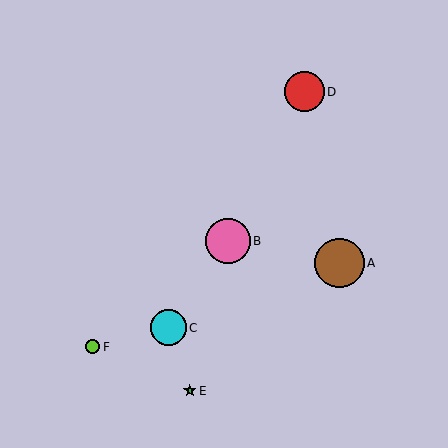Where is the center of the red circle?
The center of the red circle is at (304, 92).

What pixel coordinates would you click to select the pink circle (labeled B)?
Click at (228, 241) to select the pink circle B.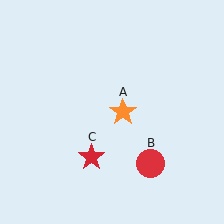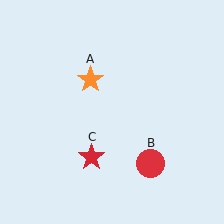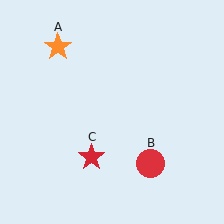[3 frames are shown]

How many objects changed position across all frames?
1 object changed position: orange star (object A).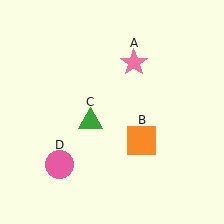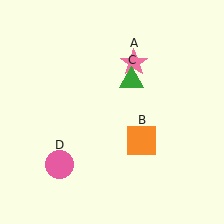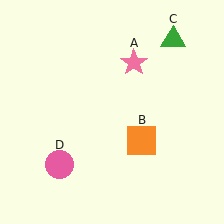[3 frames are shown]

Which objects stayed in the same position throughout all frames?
Pink star (object A) and orange square (object B) and pink circle (object D) remained stationary.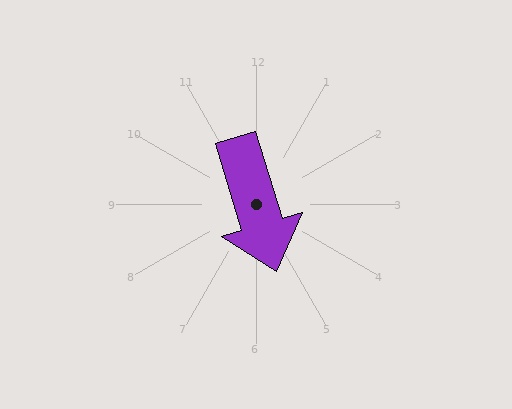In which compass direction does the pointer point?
South.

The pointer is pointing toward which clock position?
Roughly 5 o'clock.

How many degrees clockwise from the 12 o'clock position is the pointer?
Approximately 163 degrees.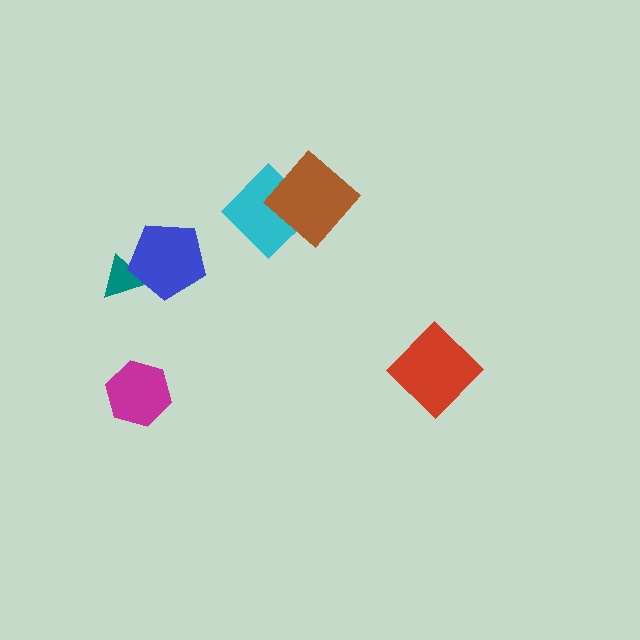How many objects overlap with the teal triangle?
1 object overlaps with the teal triangle.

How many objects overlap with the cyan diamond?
1 object overlaps with the cyan diamond.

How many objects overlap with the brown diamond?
1 object overlaps with the brown diamond.